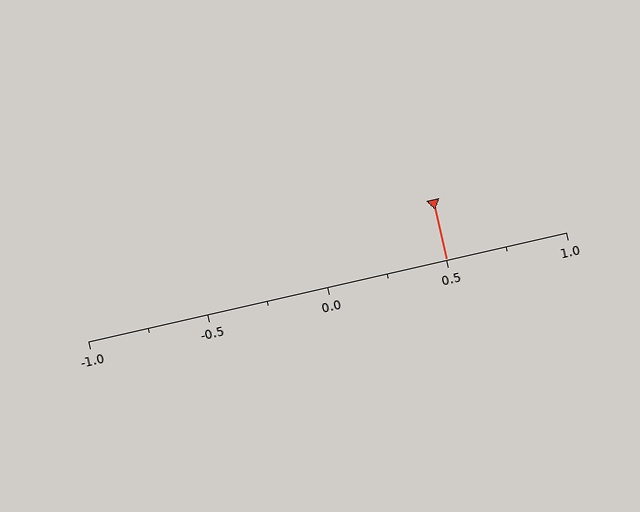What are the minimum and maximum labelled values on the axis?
The axis runs from -1.0 to 1.0.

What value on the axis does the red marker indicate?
The marker indicates approximately 0.5.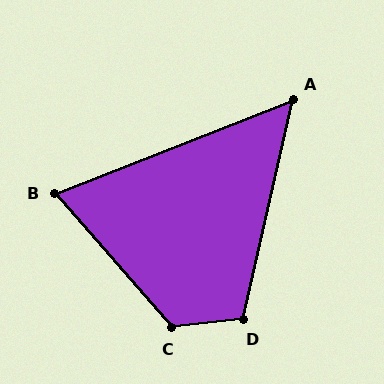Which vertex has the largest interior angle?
C, at approximately 124 degrees.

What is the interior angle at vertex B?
Approximately 70 degrees (acute).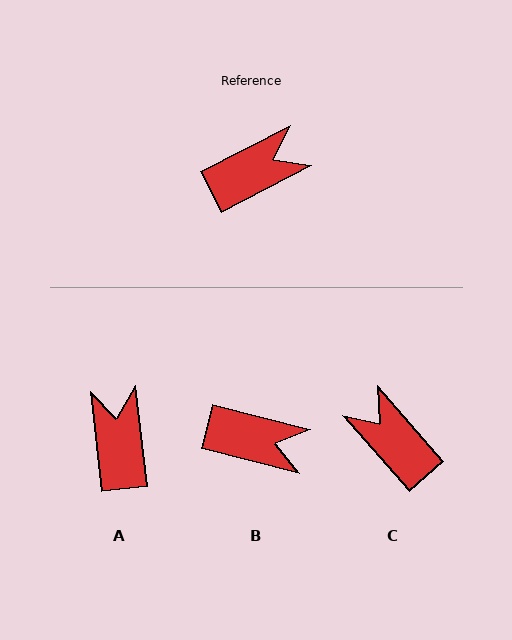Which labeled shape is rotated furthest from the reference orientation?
C, about 104 degrees away.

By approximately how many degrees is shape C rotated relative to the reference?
Approximately 104 degrees counter-clockwise.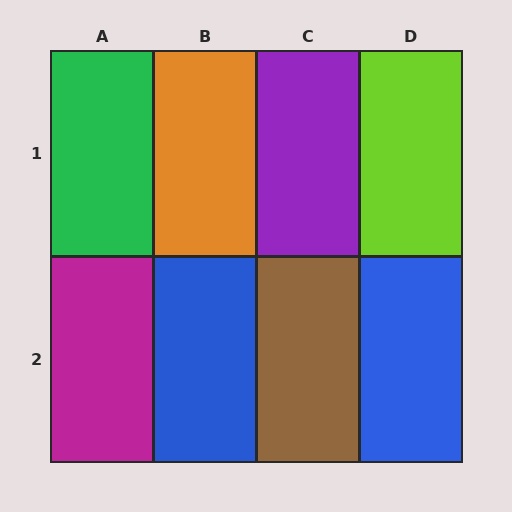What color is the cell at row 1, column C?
Purple.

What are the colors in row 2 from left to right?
Magenta, blue, brown, blue.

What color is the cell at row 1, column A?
Green.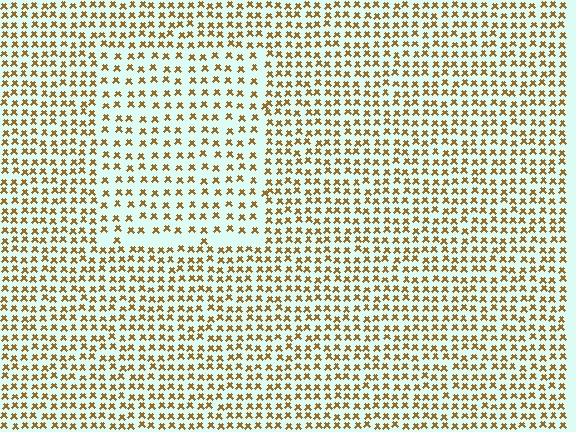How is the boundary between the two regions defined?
The boundary is defined by a change in element density (approximately 1.6x ratio). All elements are the same color, size, and shape.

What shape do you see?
I see a rectangle.